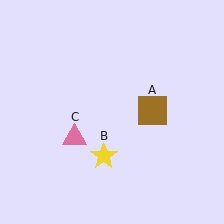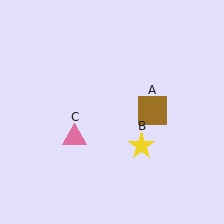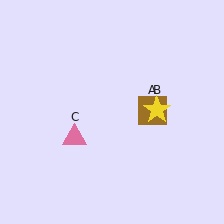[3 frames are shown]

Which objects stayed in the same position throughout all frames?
Brown square (object A) and pink triangle (object C) remained stationary.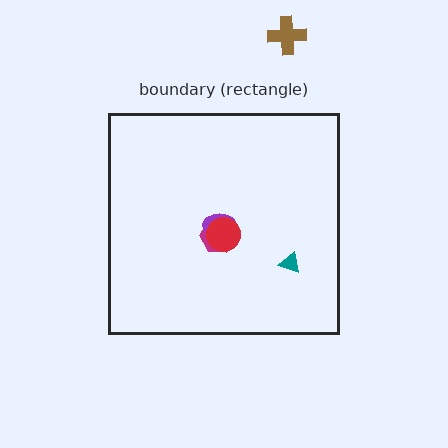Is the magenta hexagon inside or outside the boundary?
Inside.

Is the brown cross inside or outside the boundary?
Outside.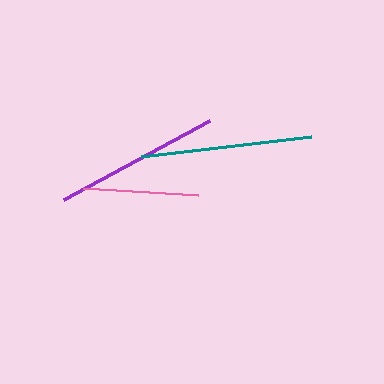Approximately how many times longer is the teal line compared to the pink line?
The teal line is approximately 1.5 times the length of the pink line.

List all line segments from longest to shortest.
From longest to shortest: teal, purple, pink.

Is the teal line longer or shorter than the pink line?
The teal line is longer than the pink line.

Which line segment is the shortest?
The pink line is the shortest at approximately 115 pixels.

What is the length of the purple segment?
The purple segment is approximately 166 pixels long.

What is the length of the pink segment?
The pink segment is approximately 115 pixels long.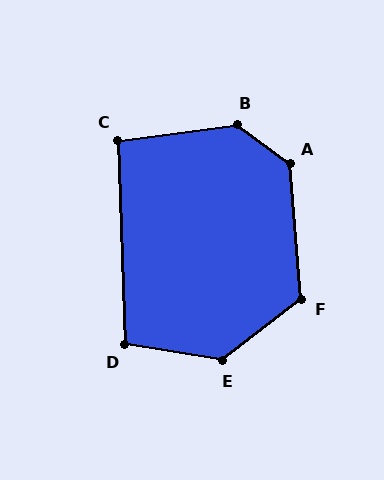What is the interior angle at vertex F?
Approximately 123 degrees (obtuse).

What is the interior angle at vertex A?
Approximately 131 degrees (obtuse).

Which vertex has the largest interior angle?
B, at approximately 136 degrees.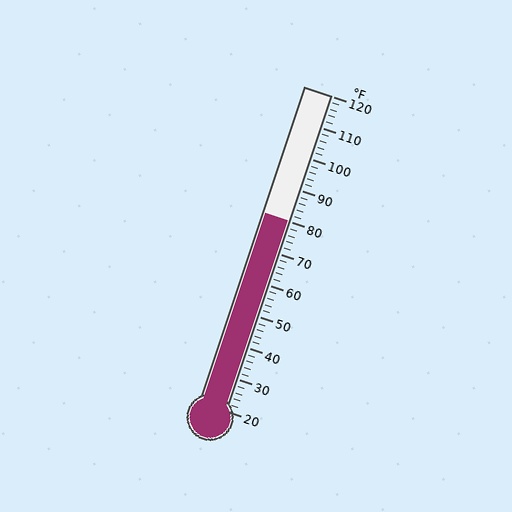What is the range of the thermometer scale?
The thermometer scale ranges from 20°F to 120°F.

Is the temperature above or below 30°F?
The temperature is above 30°F.